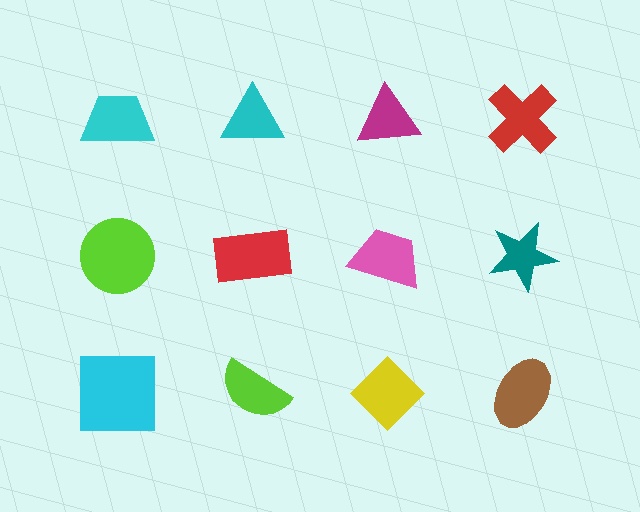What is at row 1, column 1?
A cyan trapezoid.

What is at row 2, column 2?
A red rectangle.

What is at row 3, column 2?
A lime semicircle.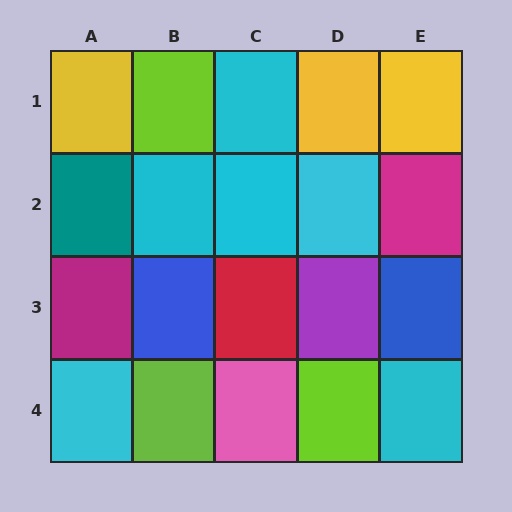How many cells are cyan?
6 cells are cyan.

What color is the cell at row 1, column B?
Lime.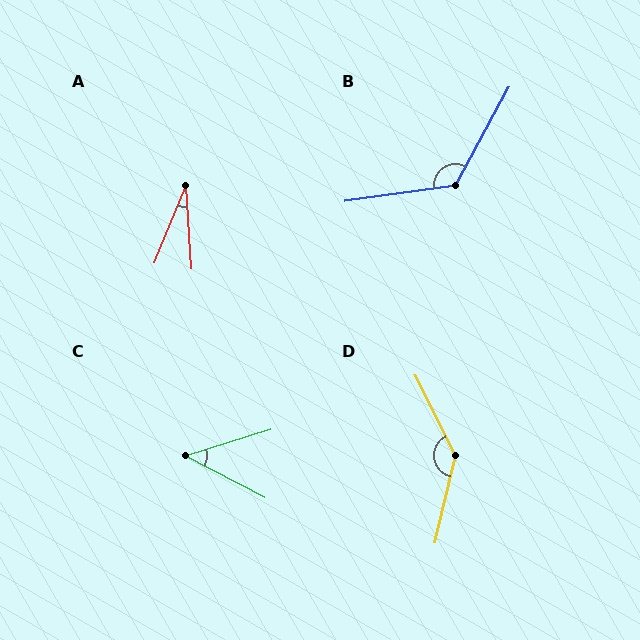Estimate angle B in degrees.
Approximately 126 degrees.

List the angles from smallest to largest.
A (26°), C (45°), B (126°), D (140°).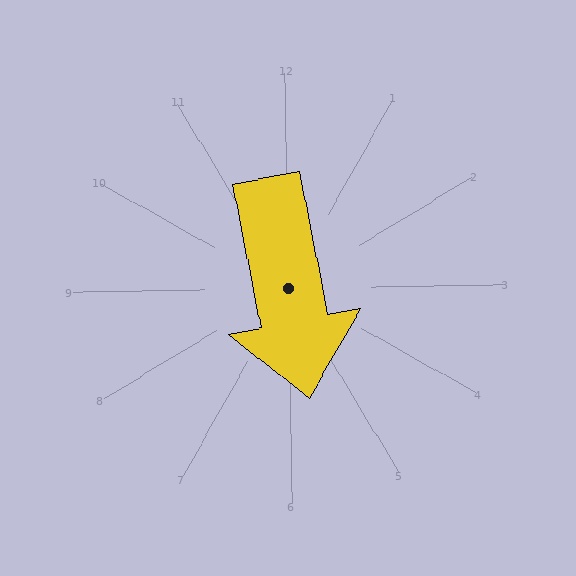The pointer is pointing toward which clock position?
Roughly 6 o'clock.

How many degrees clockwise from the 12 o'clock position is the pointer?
Approximately 170 degrees.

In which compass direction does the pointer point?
South.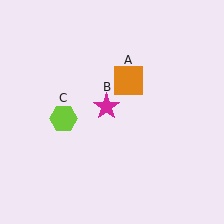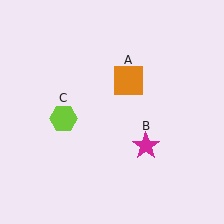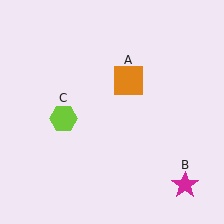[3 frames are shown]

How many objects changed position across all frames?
1 object changed position: magenta star (object B).